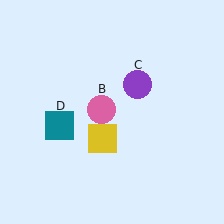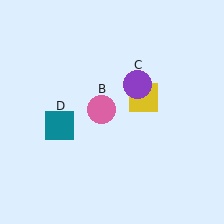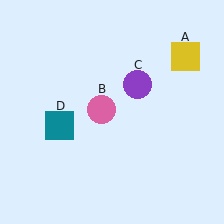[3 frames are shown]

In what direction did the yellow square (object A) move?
The yellow square (object A) moved up and to the right.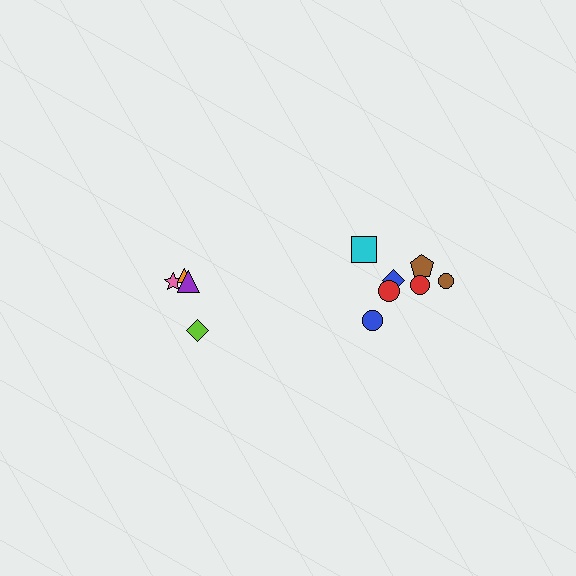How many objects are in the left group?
There are 4 objects.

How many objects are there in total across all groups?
There are 11 objects.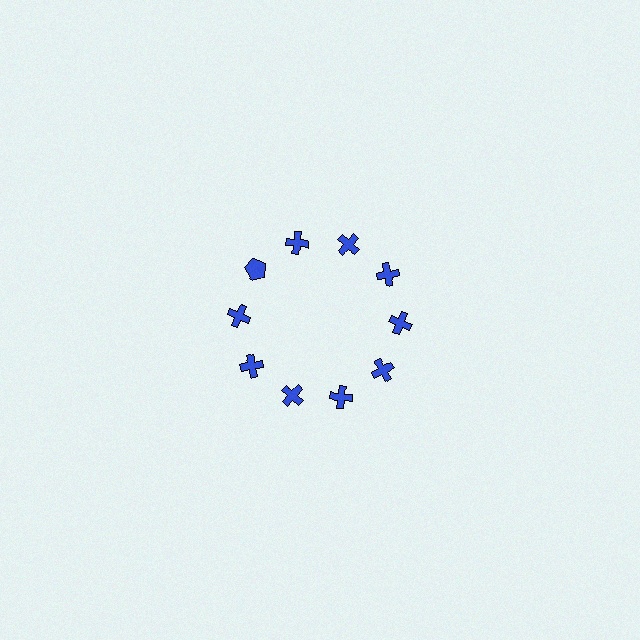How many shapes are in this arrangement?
There are 10 shapes arranged in a ring pattern.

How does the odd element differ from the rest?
It has a different shape: pentagon instead of cross.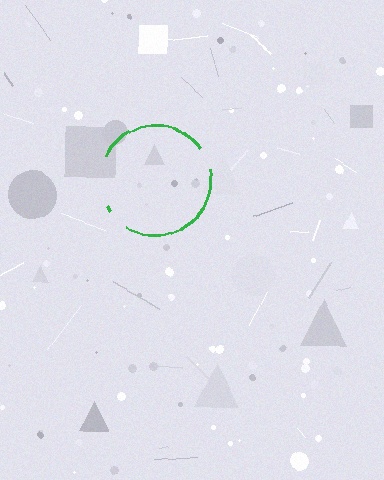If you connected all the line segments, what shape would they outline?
They would outline a circle.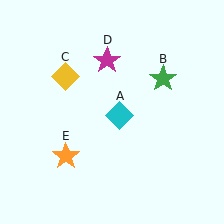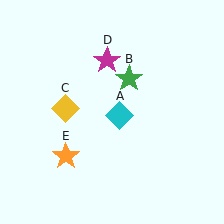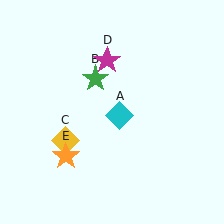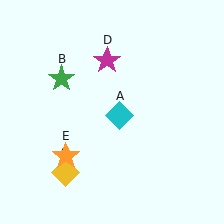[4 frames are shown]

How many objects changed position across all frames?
2 objects changed position: green star (object B), yellow diamond (object C).